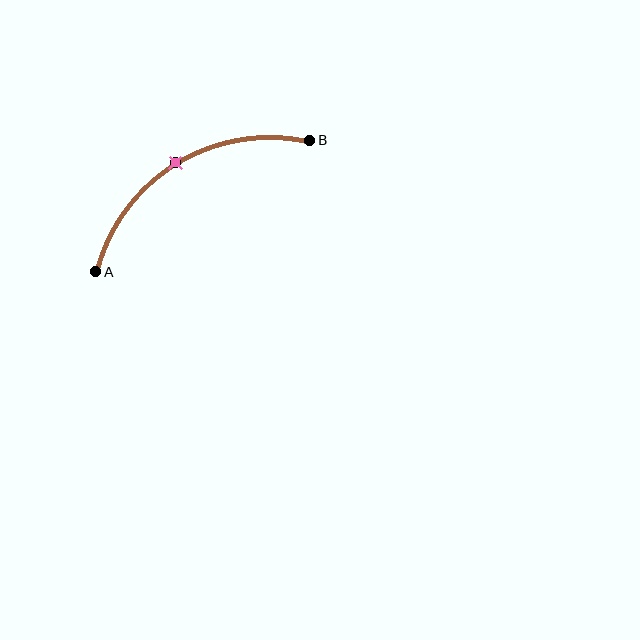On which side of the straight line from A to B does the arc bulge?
The arc bulges above the straight line connecting A and B.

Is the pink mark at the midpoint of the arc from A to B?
Yes. The pink mark lies on the arc at equal arc-length from both A and B — it is the arc midpoint.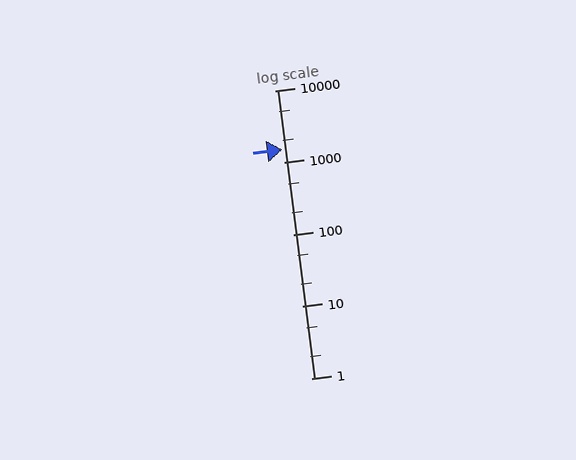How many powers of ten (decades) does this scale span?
The scale spans 4 decades, from 1 to 10000.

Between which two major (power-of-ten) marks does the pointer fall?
The pointer is between 1000 and 10000.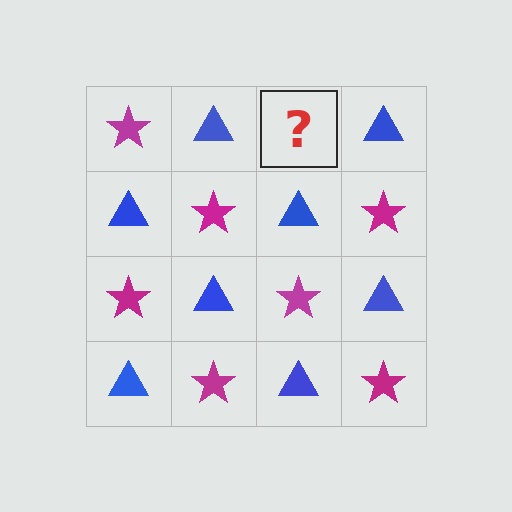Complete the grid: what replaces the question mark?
The question mark should be replaced with a magenta star.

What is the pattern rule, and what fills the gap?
The rule is that it alternates magenta star and blue triangle in a checkerboard pattern. The gap should be filled with a magenta star.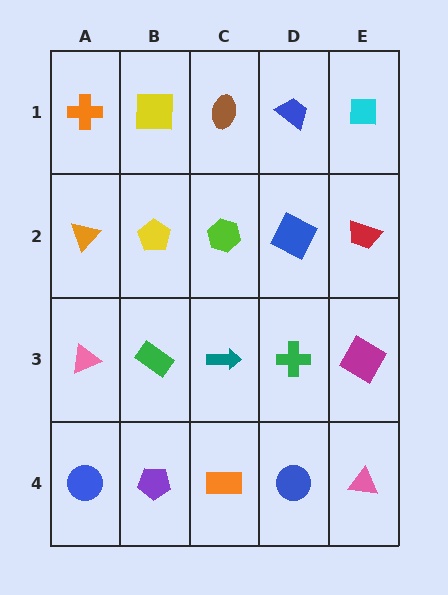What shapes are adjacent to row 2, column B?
A yellow square (row 1, column B), a green rectangle (row 3, column B), an orange triangle (row 2, column A), a lime hexagon (row 2, column C).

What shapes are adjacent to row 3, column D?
A blue square (row 2, column D), a blue circle (row 4, column D), a teal arrow (row 3, column C), a magenta diamond (row 3, column E).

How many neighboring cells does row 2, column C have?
4.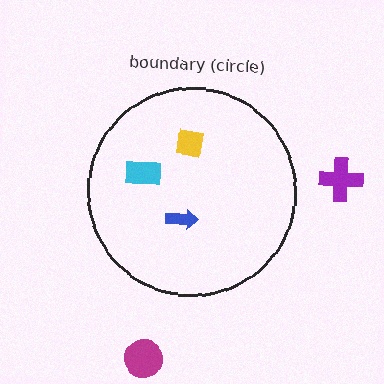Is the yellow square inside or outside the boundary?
Inside.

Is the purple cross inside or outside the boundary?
Outside.